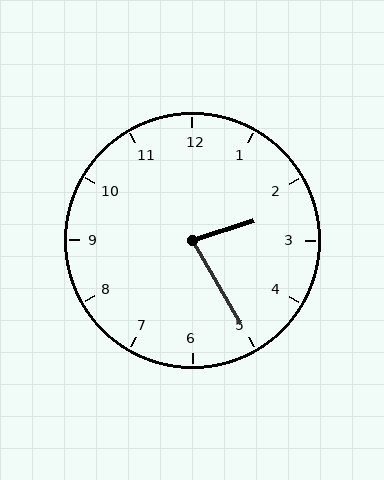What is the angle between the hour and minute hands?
Approximately 78 degrees.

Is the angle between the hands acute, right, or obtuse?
It is acute.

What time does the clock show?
2:25.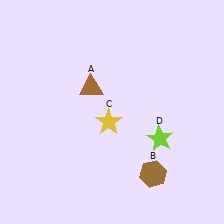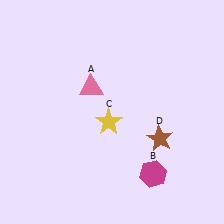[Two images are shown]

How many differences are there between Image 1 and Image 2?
There are 3 differences between the two images.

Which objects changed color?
A changed from brown to pink. B changed from brown to magenta. D changed from lime to brown.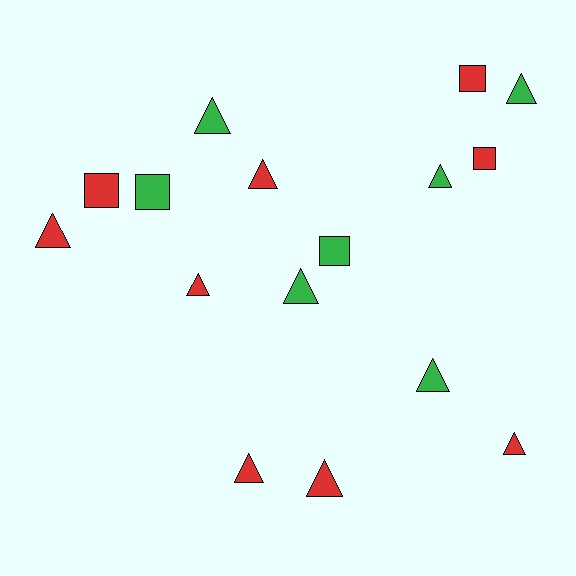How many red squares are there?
There are 3 red squares.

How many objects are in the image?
There are 16 objects.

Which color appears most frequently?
Red, with 9 objects.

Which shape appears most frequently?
Triangle, with 11 objects.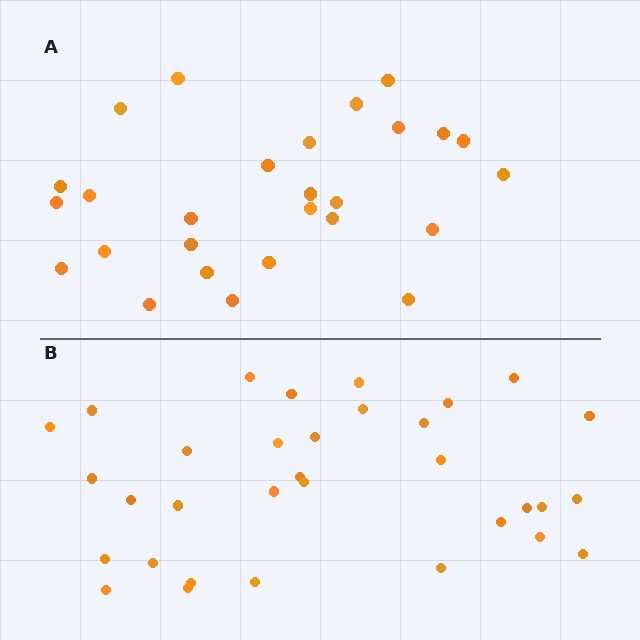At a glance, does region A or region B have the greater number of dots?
Region B (the bottom region) has more dots.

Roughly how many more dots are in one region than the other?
Region B has about 6 more dots than region A.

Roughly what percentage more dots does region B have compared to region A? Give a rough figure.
About 20% more.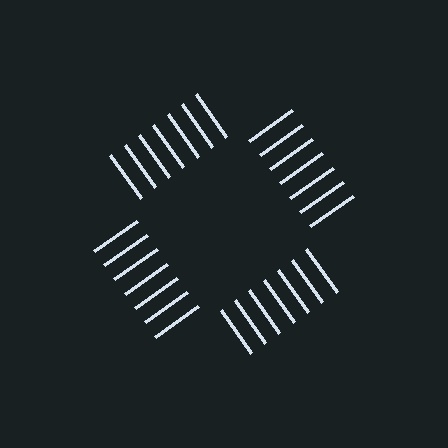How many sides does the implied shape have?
4 sides — the line-ends trace a square.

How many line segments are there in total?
28 — 7 along each of the 4 edges.